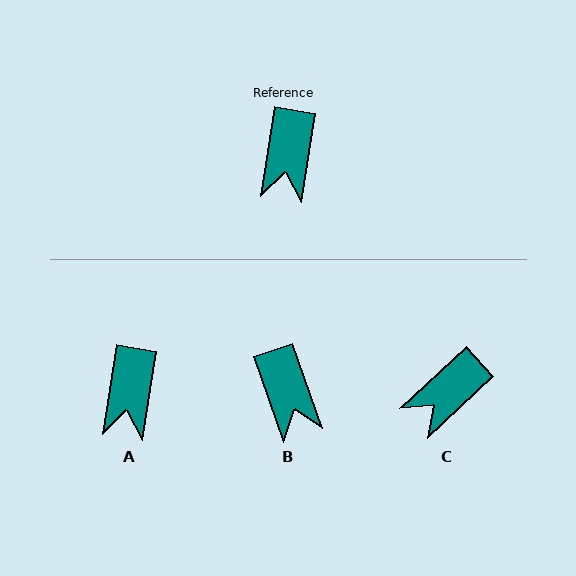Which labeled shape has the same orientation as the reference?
A.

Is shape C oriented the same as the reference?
No, it is off by about 38 degrees.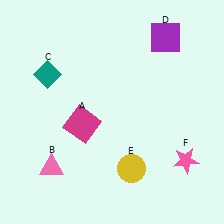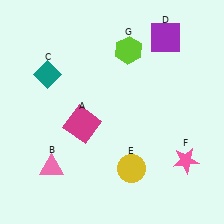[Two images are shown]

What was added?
A lime hexagon (G) was added in Image 2.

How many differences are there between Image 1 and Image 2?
There is 1 difference between the two images.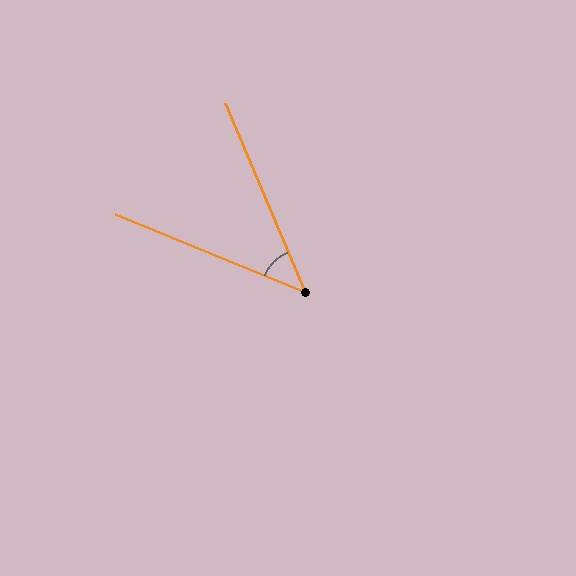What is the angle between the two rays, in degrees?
Approximately 45 degrees.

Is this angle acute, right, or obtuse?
It is acute.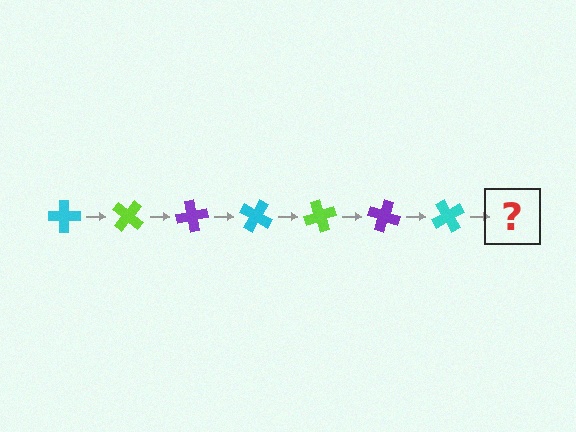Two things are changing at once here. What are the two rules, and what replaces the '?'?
The two rules are that it rotates 40 degrees each step and the color cycles through cyan, lime, and purple. The '?' should be a lime cross, rotated 280 degrees from the start.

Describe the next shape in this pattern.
It should be a lime cross, rotated 280 degrees from the start.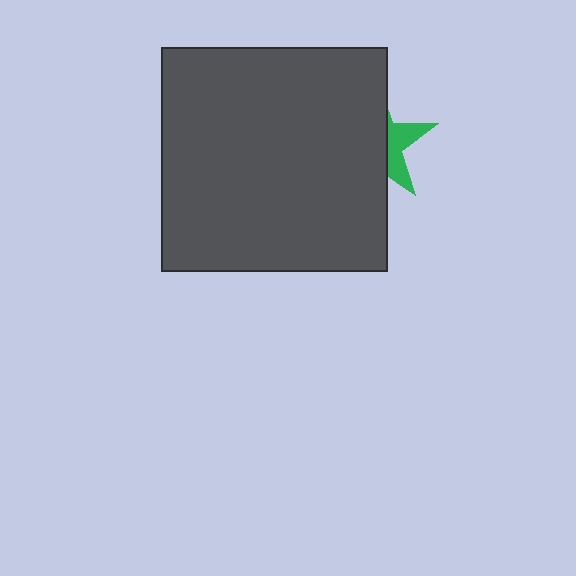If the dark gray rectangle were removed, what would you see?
You would see the complete green star.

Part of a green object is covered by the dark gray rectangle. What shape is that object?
It is a star.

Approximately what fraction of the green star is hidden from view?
Roughly 67% of the green star is hidden behind the dark gray rectangle.